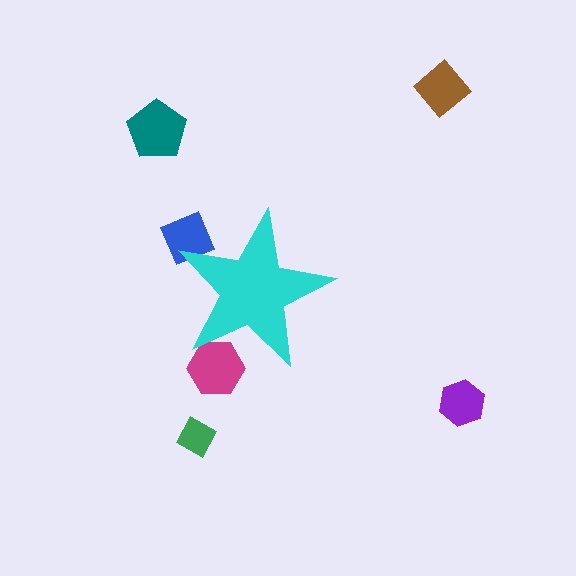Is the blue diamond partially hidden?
Yes, the blue diamond is partially hidden behind the cyan star.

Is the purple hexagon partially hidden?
No, the purple hexagon is fully visible.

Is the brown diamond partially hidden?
No, the brown diamond is fully visible.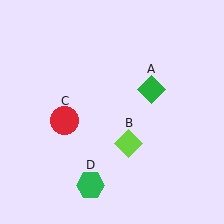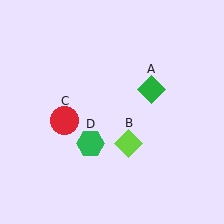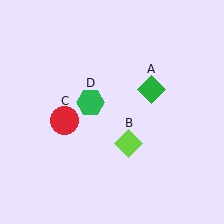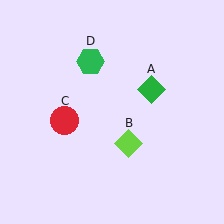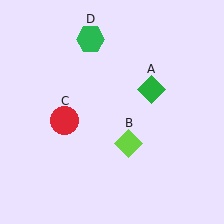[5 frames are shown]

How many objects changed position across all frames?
1 object changed position: green hexagon (object D).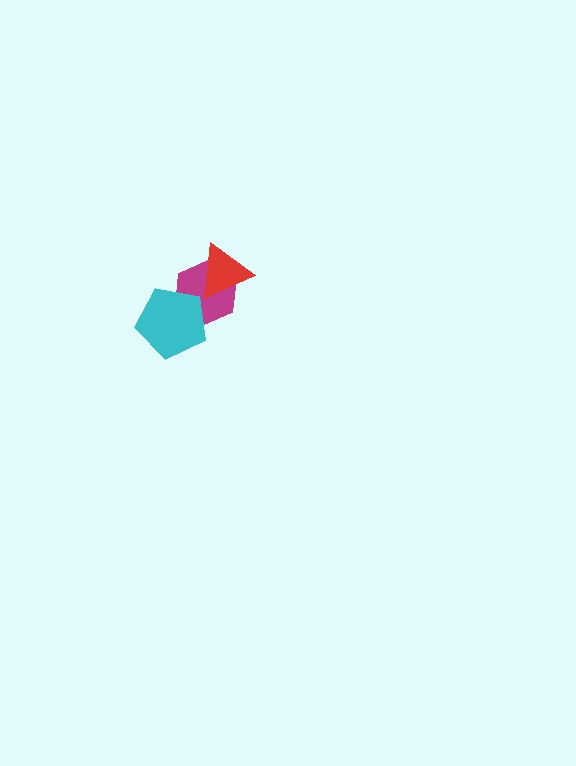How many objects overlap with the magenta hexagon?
2 objects overlap with the magenta hexagon.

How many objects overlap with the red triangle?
1 object overlaps with the red triangle.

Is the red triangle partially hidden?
No, no other shape covers it.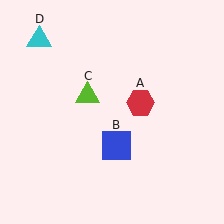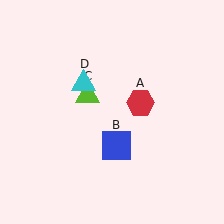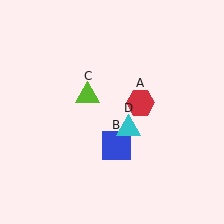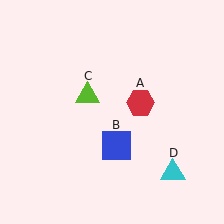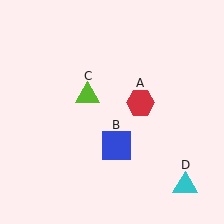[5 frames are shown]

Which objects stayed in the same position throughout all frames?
Red hexagon (object A) and blue square (object B) and lime triangle (object C) remained stationary.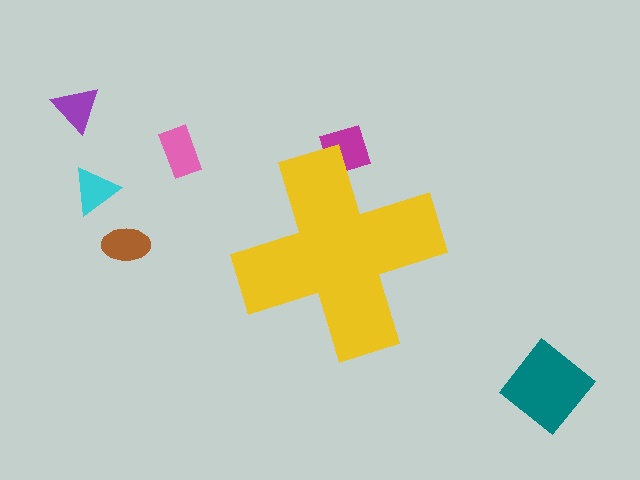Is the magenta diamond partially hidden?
Yes, the magenta diamond is partially hidden behind the yellow cross.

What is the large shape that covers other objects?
A yellow cross.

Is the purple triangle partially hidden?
No, the purple triangle is fully visible.